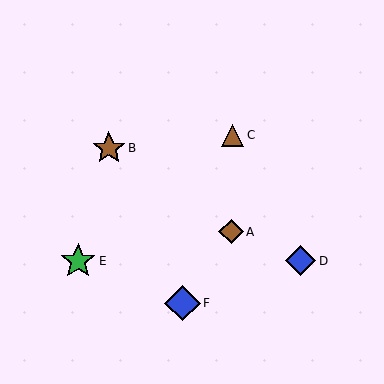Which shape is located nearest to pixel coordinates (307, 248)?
The blue diamond (labeled D) at (301, 261) is nearest to that location.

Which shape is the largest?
The blue diamond (labeled F) is the largest.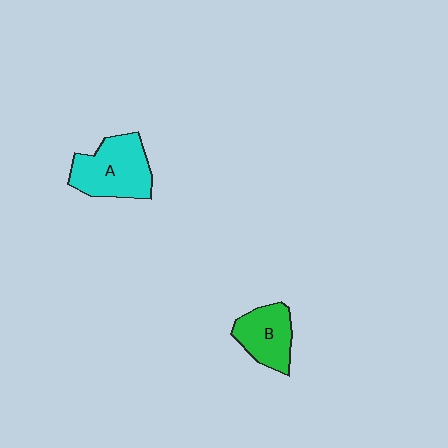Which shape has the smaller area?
Shape B (green).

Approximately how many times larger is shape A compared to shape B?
Approximately 1.4 times.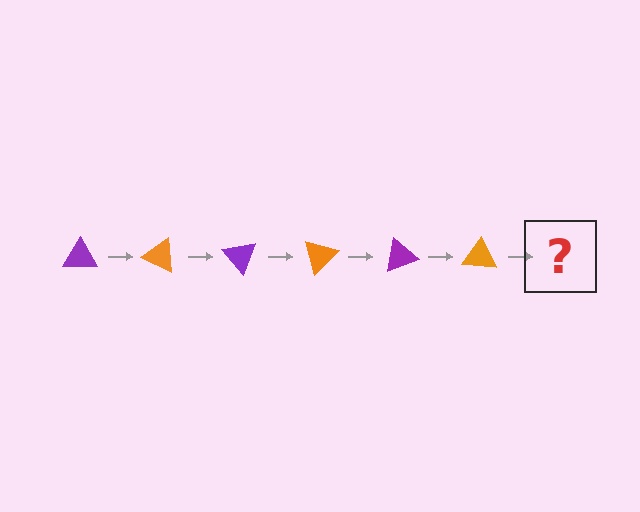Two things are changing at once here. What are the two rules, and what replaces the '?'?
The two rules are that it rotates 25 degrees each step and the color cycles through purple and orange. The '?' should be a purple triangle, rotated 150 degrees from the start.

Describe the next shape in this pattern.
It should be a purple triangle, rotated 150 degrees from the start.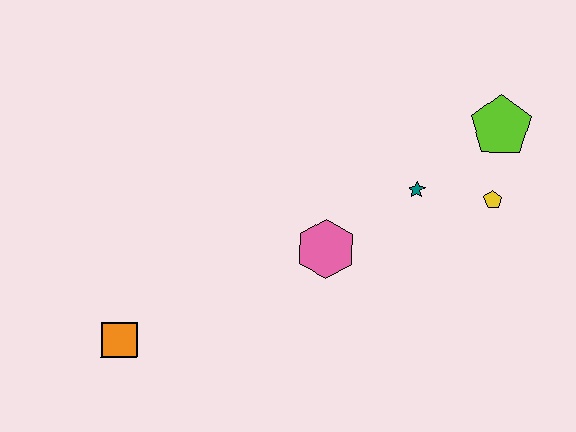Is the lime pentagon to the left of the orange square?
No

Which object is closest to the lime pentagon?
The yellow pentagon is closest to the lime pentagon.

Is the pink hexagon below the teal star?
Yes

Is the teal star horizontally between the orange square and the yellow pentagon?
Yes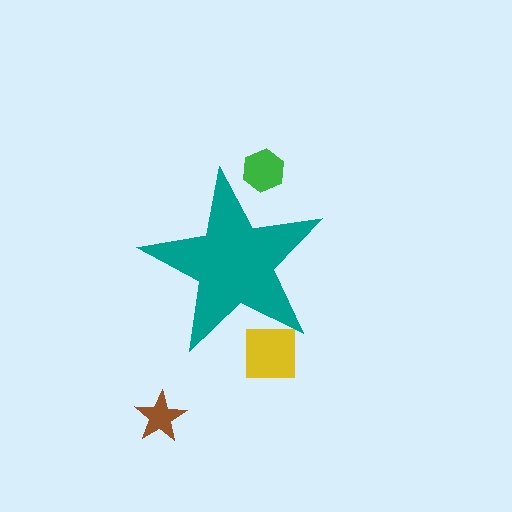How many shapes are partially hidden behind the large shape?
2 shapes are partially hidden.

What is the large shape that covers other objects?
A teal star.